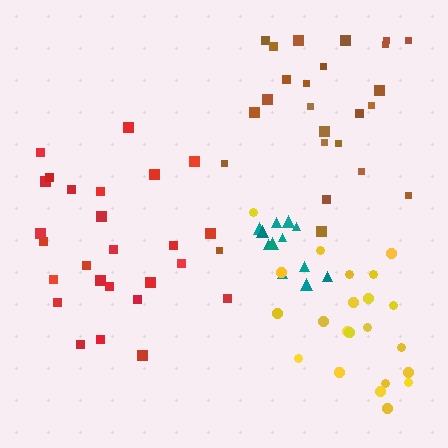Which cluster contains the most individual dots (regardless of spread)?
Red (27).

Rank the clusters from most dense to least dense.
teal, red, yellow, brown.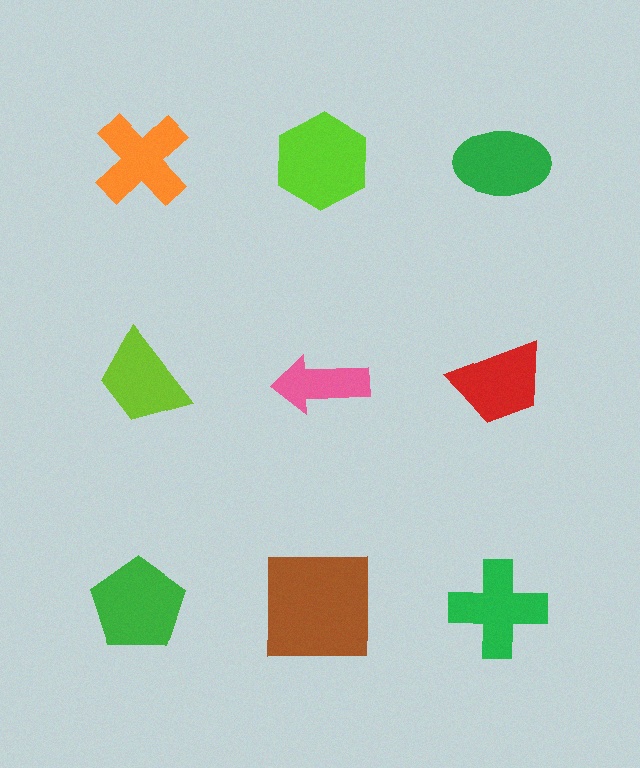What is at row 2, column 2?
A pink arrow.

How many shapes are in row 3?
3 shapes.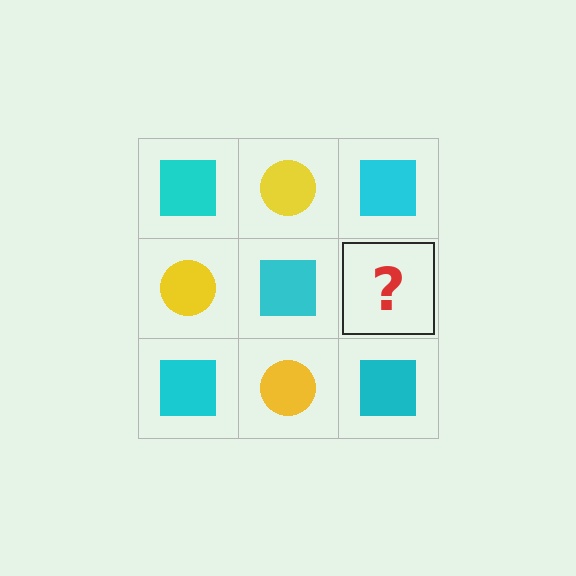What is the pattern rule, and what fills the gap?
The rule is that it alternates cyan square and yellow circle in a checkerboard pattern. The gap should be filled with a yellow circle.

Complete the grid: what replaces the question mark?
The question mark should be replaced with a yellow circle.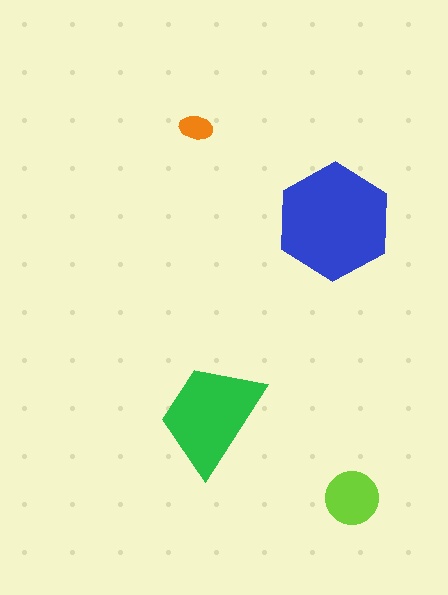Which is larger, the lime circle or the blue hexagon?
The blue hexagon.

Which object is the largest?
The blue hexagon.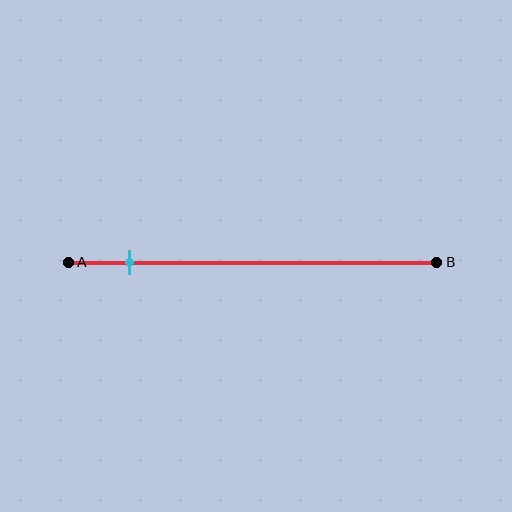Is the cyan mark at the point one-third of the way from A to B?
No, the mark is at about 15% from A, not at the 33% one-third point.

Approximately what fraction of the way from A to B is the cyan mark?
The cyan mark is approximately 15% of the way from A to B.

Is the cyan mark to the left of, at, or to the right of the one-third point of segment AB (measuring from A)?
The cyan mark is to the left of the one-third point of segment AB.